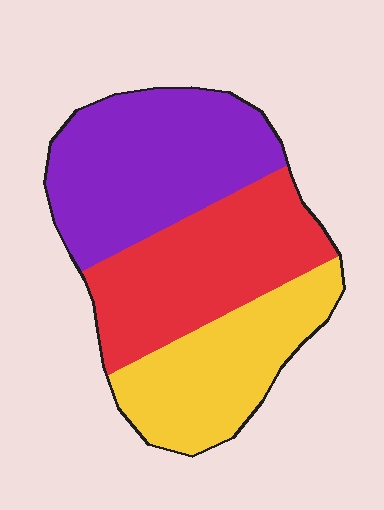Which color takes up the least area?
Yellow, at roughly 30%.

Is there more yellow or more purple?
Purple.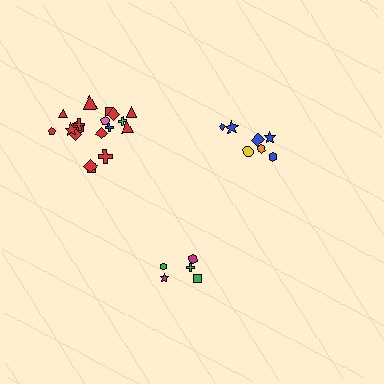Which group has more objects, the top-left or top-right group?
The top-left group.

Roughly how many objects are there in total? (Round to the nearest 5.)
Roughly 30 objects in total.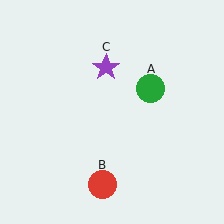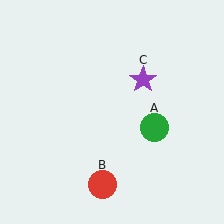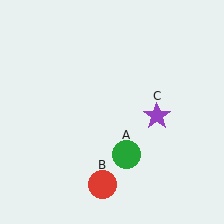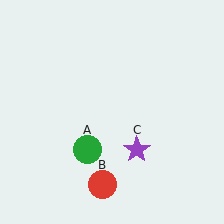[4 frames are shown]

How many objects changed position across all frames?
2 objects changed position: green circle (object A), purple star (object C).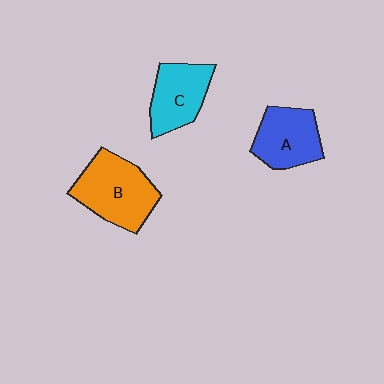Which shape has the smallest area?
Shape C (cyan).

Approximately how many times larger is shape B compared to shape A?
Approximately 1.3 times.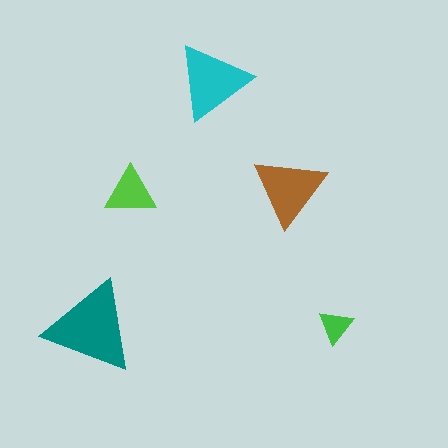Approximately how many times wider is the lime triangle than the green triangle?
About 1.5 times wider.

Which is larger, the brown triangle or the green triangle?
The brown one.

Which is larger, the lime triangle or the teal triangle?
The teal one.